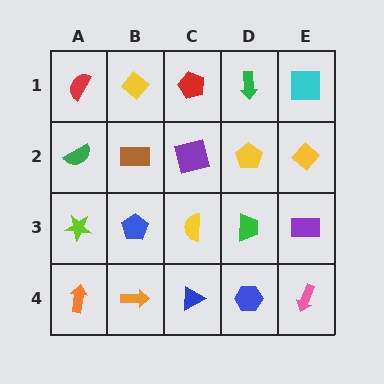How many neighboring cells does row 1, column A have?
2.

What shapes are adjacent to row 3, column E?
A yellow diamond (row 2, column E), a pink arrow (row 4, column E), a green trapezoid (row 3, column D).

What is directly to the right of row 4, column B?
A blue triangle.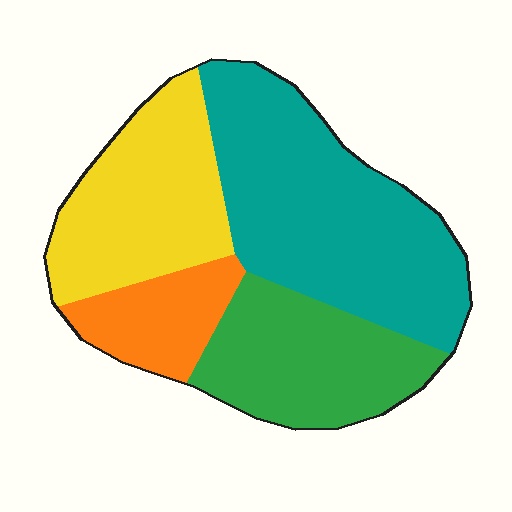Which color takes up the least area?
Orange, at roughly 10%.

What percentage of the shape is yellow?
Yellow takes up between a sixth and a third of the shape.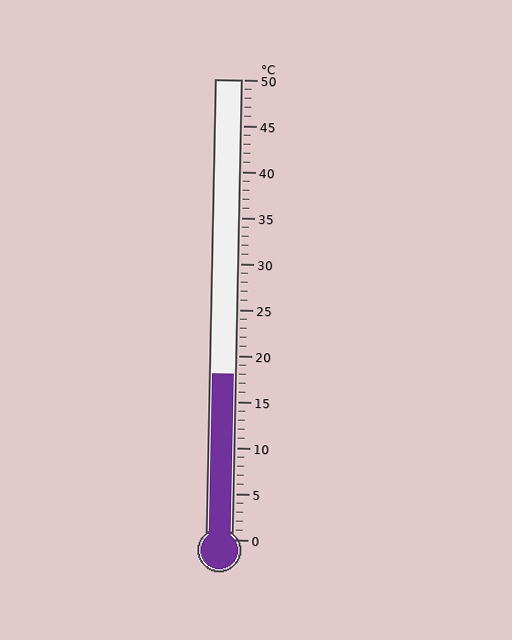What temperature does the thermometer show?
The thermometer shows approximately 18°C.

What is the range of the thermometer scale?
The thermometer scale ranges from 0°C to 50°C.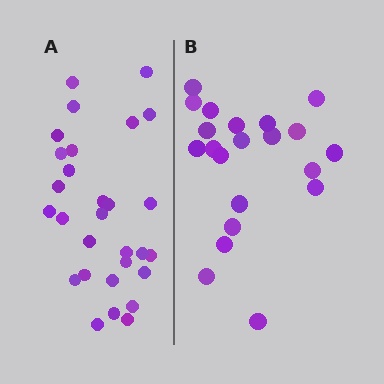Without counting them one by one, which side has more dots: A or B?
Region A (the left region) has more dots.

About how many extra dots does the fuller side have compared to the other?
Region A has roughly 8 or so more dots than region B.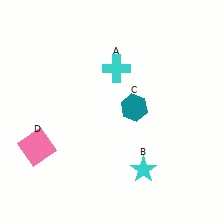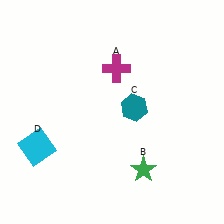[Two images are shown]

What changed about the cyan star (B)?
In Image 1, B is cyan. In Image 2, it changed to green.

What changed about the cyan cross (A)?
In Image 1, A is cyan. In Image 2, it changed to magenta.